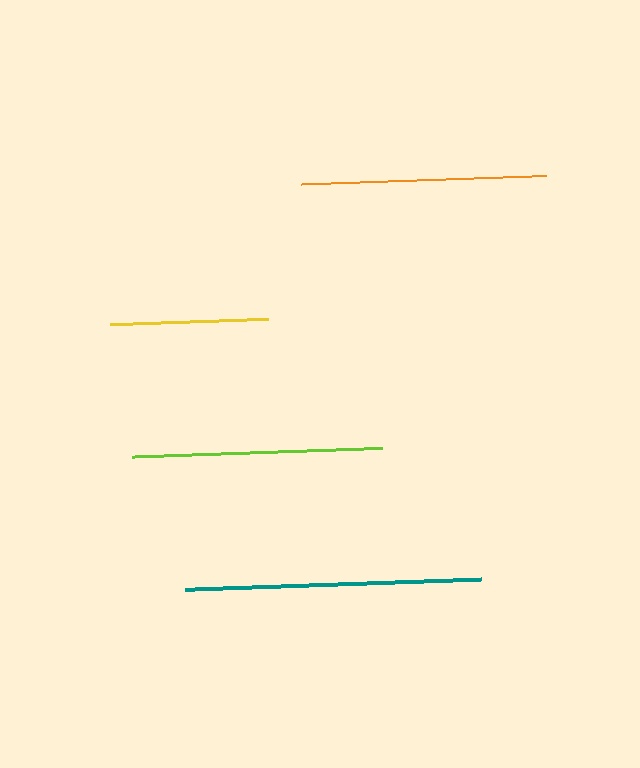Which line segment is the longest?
The teal line is the longest at approximately 296 pixels.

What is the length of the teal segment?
The teal segment is approximately 296 pixels long.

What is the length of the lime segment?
The lime segment is approximately 250 pixels long.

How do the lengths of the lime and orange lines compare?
The lime and orange lines are approximately the same length.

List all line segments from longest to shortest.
From longest to shortest: teal, lime, orange, yellow.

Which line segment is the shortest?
The yellow line is the shortest at approximately 158 pixels.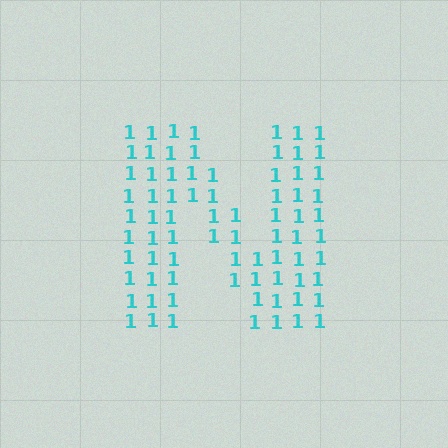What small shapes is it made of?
It is made of small digit 1's.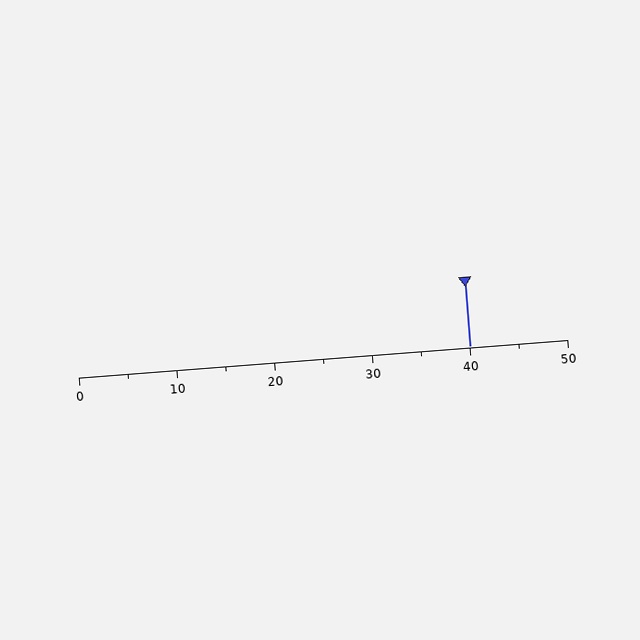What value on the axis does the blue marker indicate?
The marker indicates approximately 40.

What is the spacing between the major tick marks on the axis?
The major ticks are spaced 10 apart.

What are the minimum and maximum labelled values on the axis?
The axis runs from 0 to 50.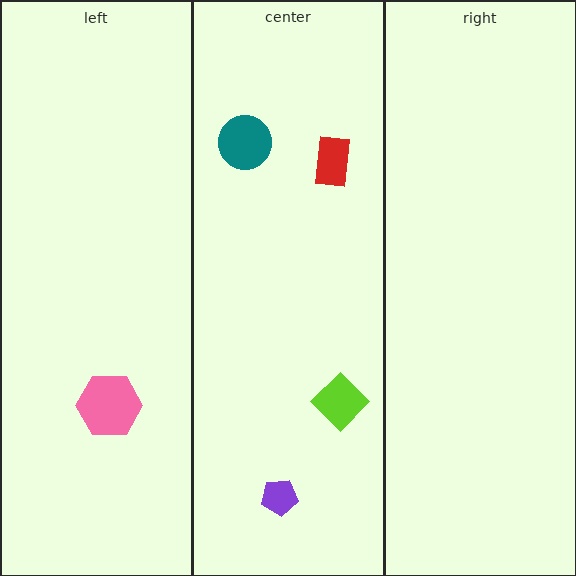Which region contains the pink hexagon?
The left region.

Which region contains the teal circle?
The center region.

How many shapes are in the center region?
4.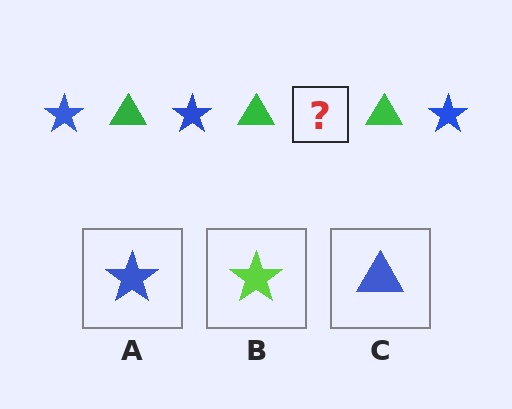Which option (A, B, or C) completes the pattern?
A.